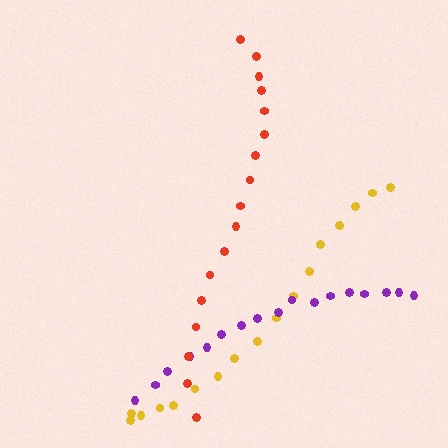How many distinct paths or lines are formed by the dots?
There are 3 distinct paths.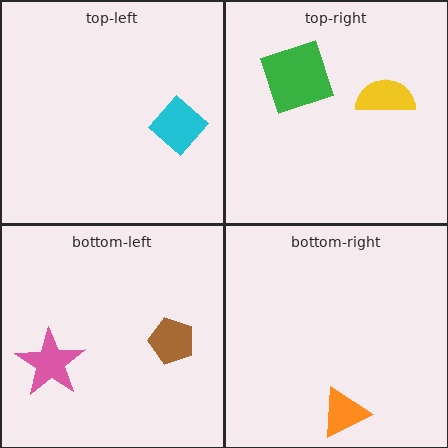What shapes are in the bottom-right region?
The orange triangle.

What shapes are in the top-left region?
The cyan diamond.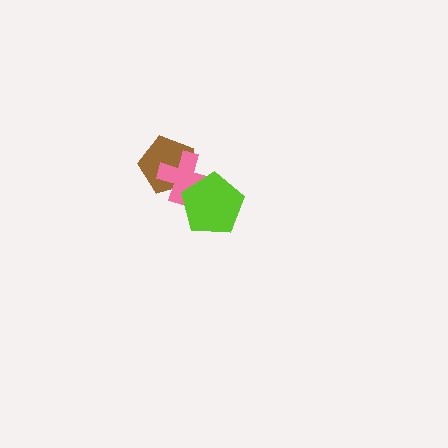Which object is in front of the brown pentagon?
The pink cross is in front of the brown pentagon.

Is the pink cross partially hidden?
Yes, it is partially covered by another shape.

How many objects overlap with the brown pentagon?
1 object overlaps with the brown pentagon.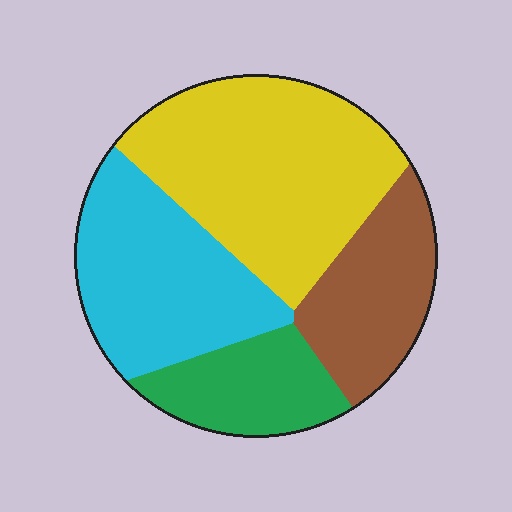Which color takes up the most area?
Yellow, at roughly 40%.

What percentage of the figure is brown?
Brown covers roughly 20% of the figure.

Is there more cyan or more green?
Cyan.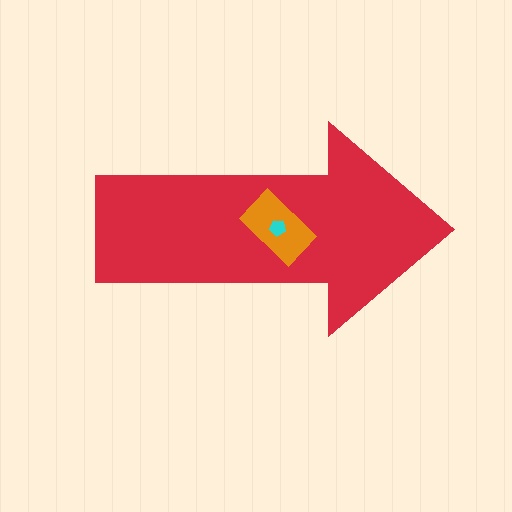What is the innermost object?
The cyan pentagon.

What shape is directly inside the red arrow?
The orange rectangle.